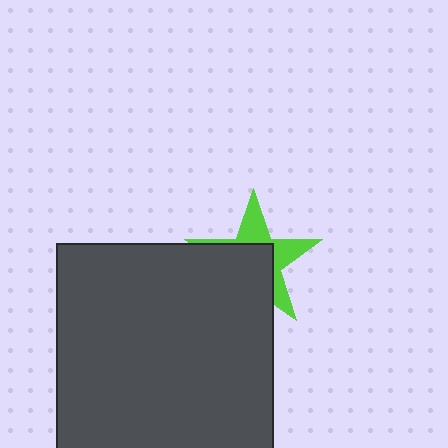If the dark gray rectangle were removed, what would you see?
You would see the complete lime star.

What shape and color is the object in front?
The object in front is a dark gray rectangle.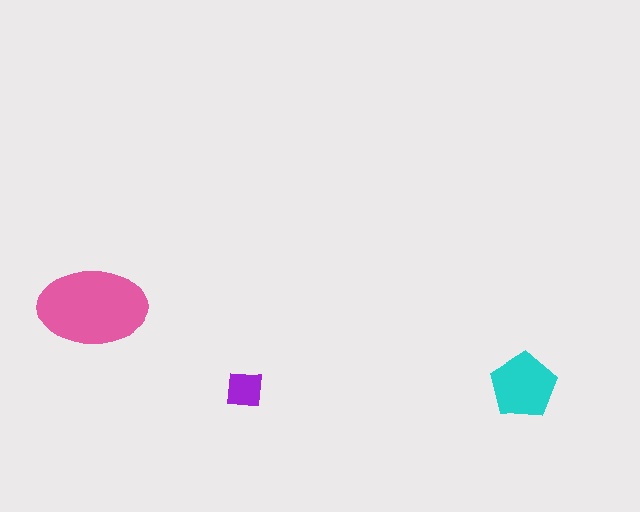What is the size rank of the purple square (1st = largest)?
3rd.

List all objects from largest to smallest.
The pink ellipse, the cyan pentagon, the purple square.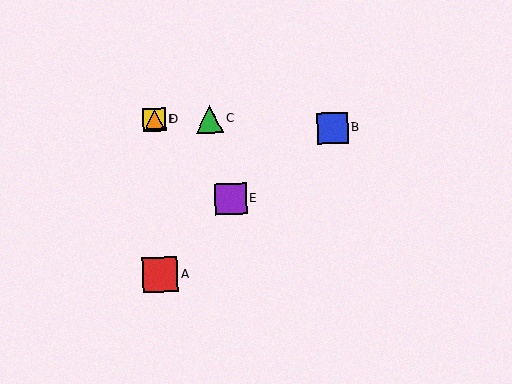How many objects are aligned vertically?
3 objects (A, D, F) are aligned vertically.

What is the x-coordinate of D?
Object D is at x≈155.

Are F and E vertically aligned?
No, F is at x≈155 and E is at x≈230.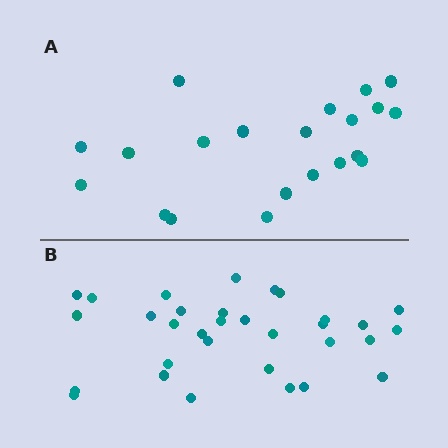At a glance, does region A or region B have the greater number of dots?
Region B (the bottom region) has more dots.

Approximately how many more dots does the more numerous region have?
Region B has roughly 12 or so more dots than region A.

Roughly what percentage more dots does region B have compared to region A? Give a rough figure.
About 50% more.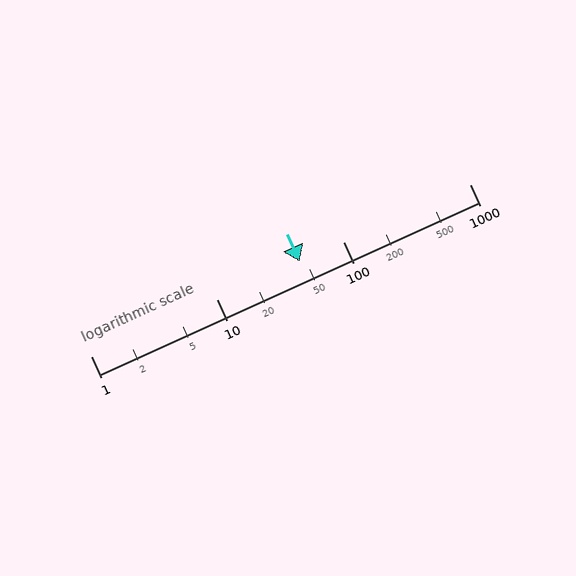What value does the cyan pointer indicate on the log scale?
The pointer indicates approximately 45.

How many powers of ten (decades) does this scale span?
The scale spans 3 decades, from 1 to 1000.